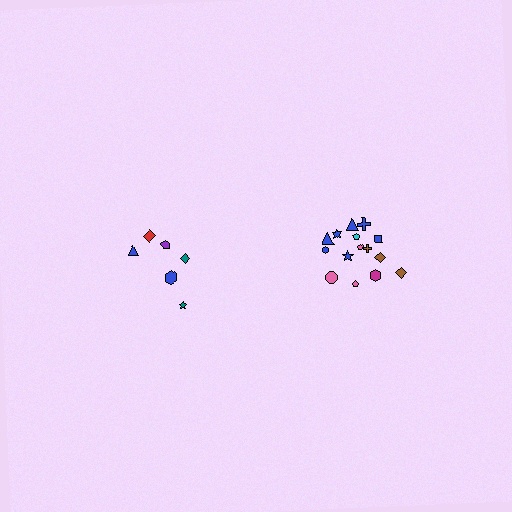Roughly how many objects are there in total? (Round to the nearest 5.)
Roughly 20 objects in total.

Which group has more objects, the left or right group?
The right group.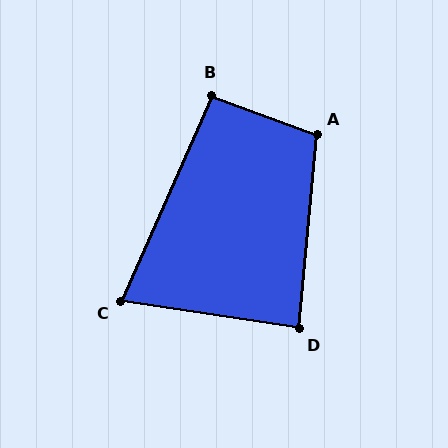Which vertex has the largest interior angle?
A, at approximately 105 degrees.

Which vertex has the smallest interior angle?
C, at approximately 75 degrees.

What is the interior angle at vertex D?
Approximately 87 degrees (approximately right).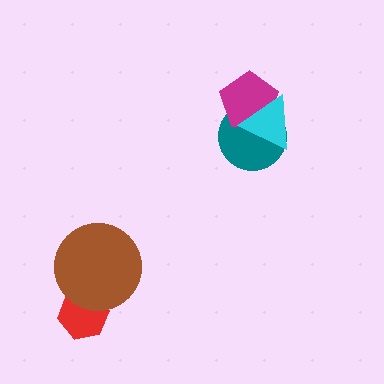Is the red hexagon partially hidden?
Yes, it is partially covered by another shape.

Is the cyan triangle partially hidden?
No, no other shape covers it.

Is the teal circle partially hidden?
Yes, it is partially covered by another shape.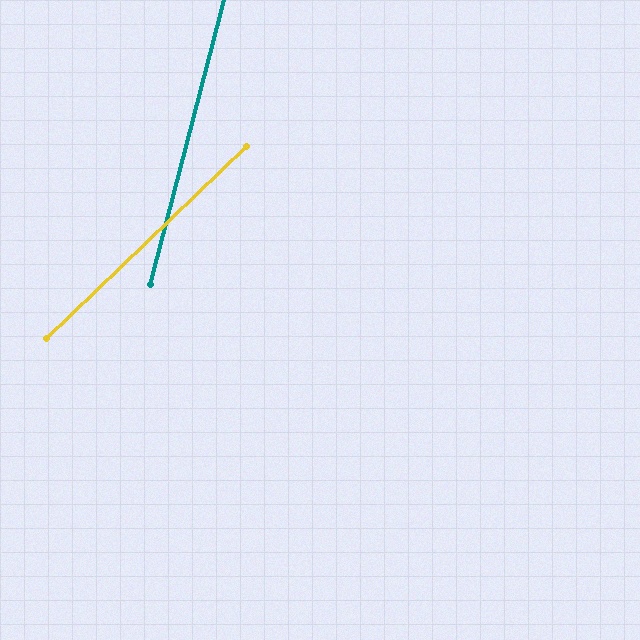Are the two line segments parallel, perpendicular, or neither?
Neither parallel nor perpendicular — they differ by about 32°.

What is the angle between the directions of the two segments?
Approximately 32 degrees.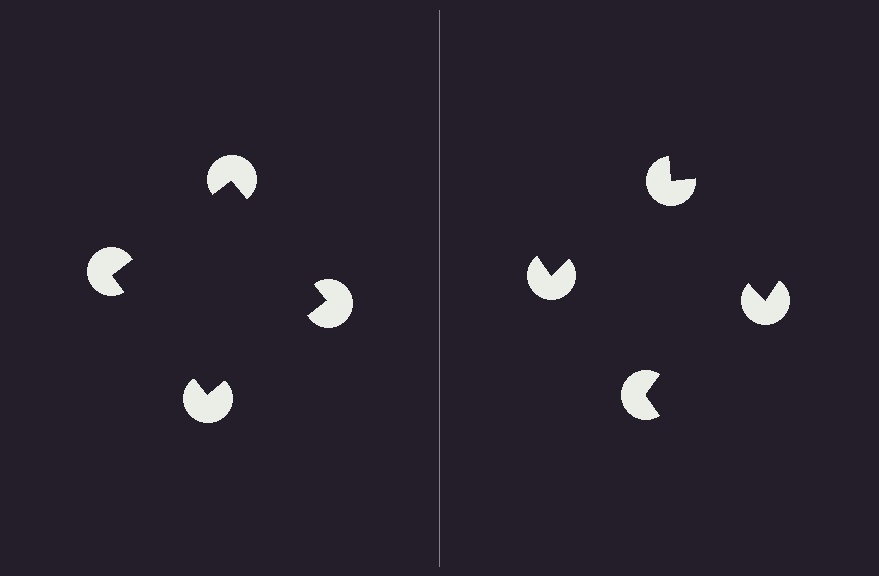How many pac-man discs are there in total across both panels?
8 — 4 on each side.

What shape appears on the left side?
An illusory square.